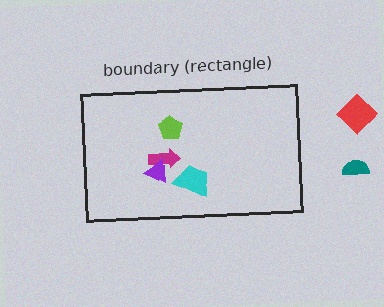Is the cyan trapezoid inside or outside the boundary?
Inside.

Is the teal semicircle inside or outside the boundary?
Outside.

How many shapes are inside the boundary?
4 inside, 2 outside.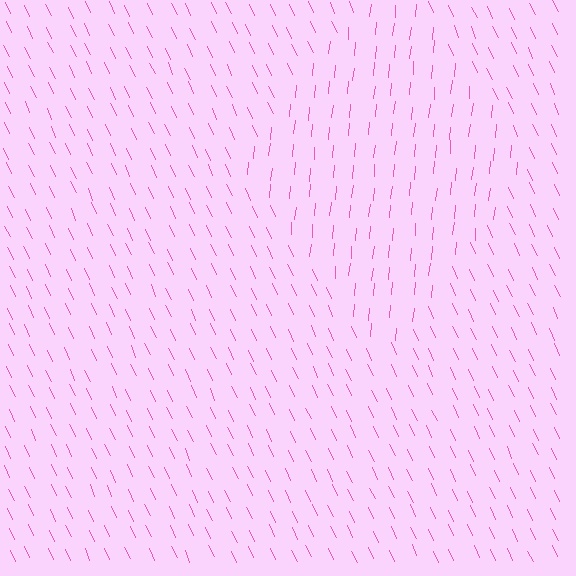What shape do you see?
I see a diamond.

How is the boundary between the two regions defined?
The boundary is defined purely by a change in line orientation (approximately 31 degrees difference). All lines are the same color and thickness.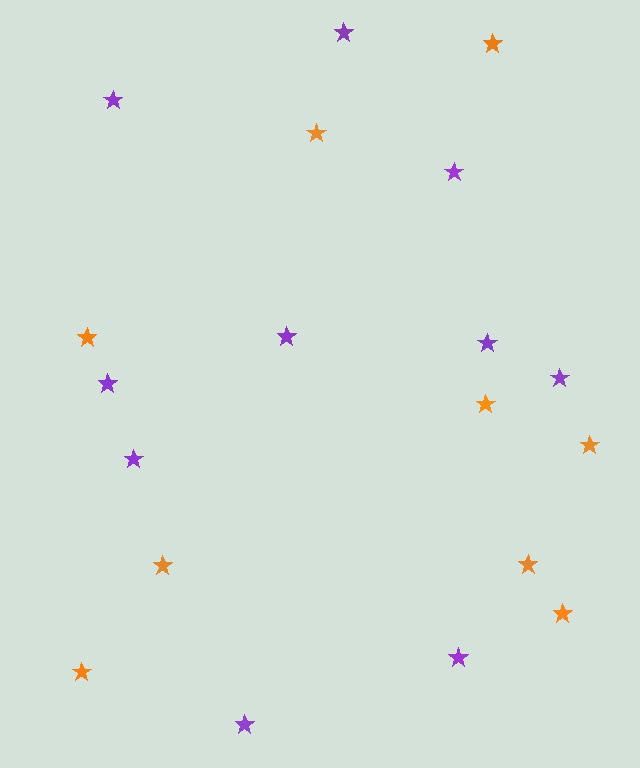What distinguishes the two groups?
There are 2 groups: one group of orange stars (9) and one group of purple stars (10).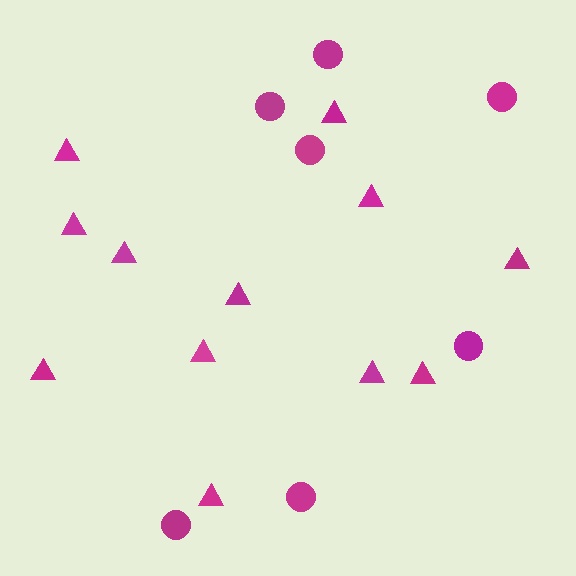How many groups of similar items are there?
There are 2 groups: one group of triangles (12) and one group of circles (7).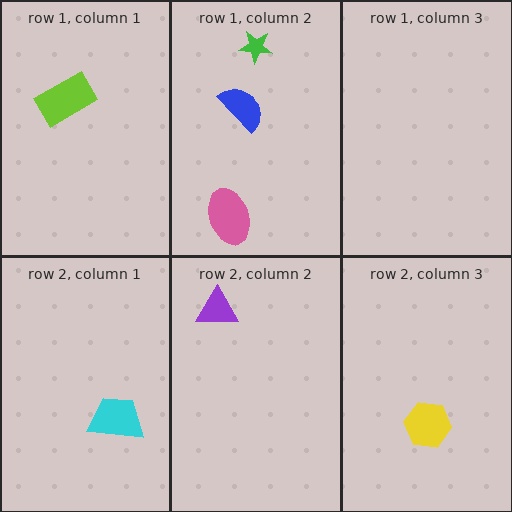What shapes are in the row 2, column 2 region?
The purple triangle.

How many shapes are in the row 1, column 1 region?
1.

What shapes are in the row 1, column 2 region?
The green star, the pink ellipse, the blue semicircle.